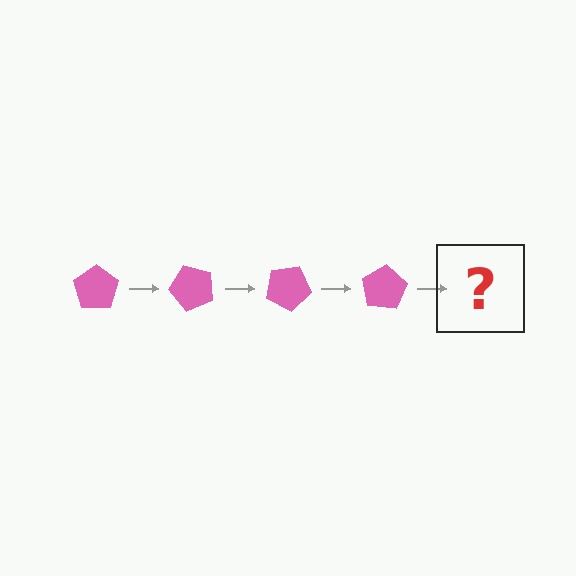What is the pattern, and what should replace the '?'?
The pattern is that the pentagon rotates 50 degrees each step. The '?' should be a pink pentagon rotated 200 degrees.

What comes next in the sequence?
The next element should be a pink pentagon rotated 200 degrees.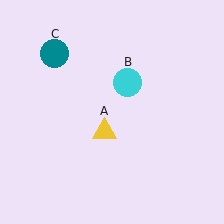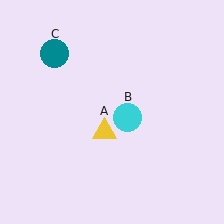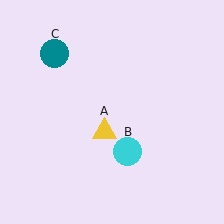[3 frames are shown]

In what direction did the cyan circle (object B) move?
The cyan circle (object B) moved down.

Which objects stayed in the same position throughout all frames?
Yellow triangle (object A) and teal circle (object C) remained stationary.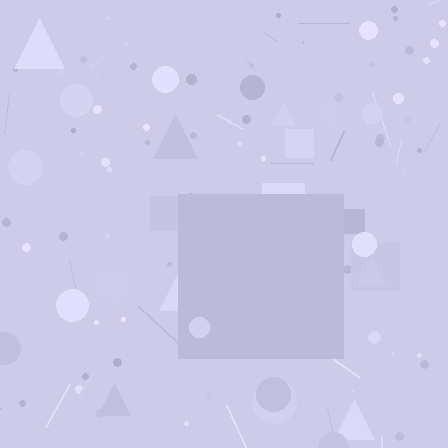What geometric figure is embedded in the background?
A square is embedded in the background.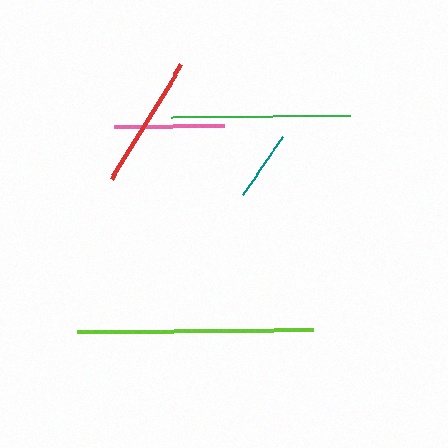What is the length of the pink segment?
The pink segment is approximately 111 pixels long.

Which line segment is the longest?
The lime line is the longest at approximately 236 pixels.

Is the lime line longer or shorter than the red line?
The lime line is longer than the red line.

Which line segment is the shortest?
The teal line is the shortest at approximately 70 pixels.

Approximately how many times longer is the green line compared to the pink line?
The green line is approximately 1.6 times the length of the pink line.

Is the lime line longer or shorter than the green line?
The lime line is longer than the green line.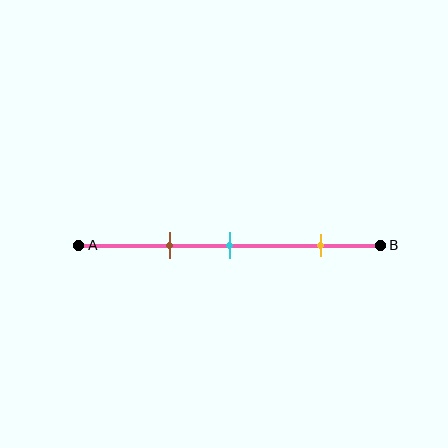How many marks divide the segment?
There are 3 marks dividing the segment.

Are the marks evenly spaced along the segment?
No, the marks are not evenly spaced.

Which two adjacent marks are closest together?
The brown and cyan marks are the closest adjacent pair.